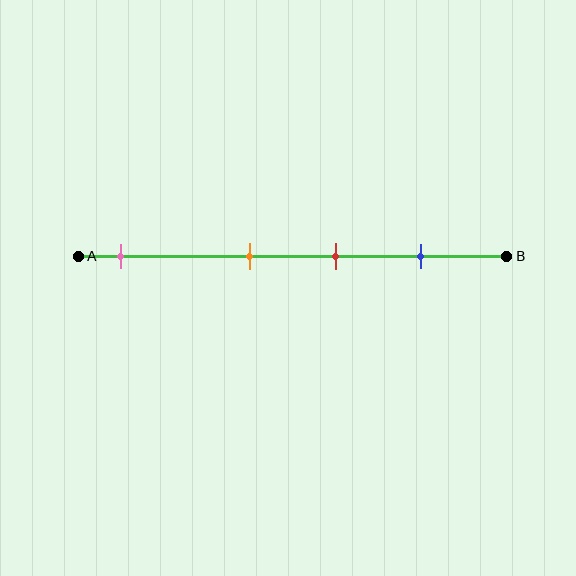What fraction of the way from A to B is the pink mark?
The pink mark is approximately 10% (0.1) of the way from A to B.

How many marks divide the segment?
There are 4 marks dividing the segment.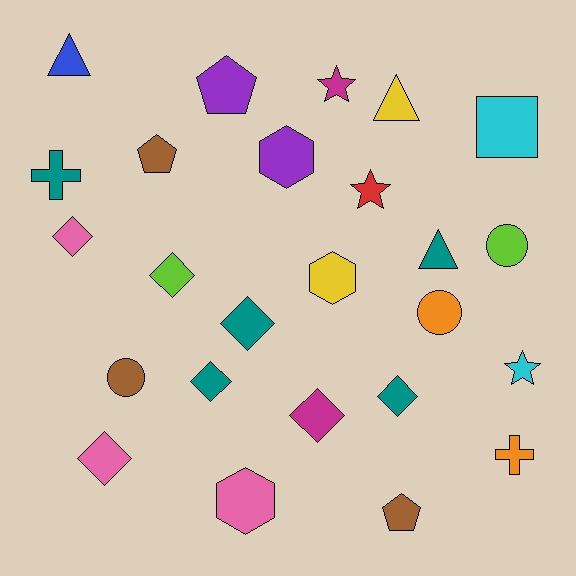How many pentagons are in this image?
There are 3 pentagons.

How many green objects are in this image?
There are no green objects.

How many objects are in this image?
There are 25 objects.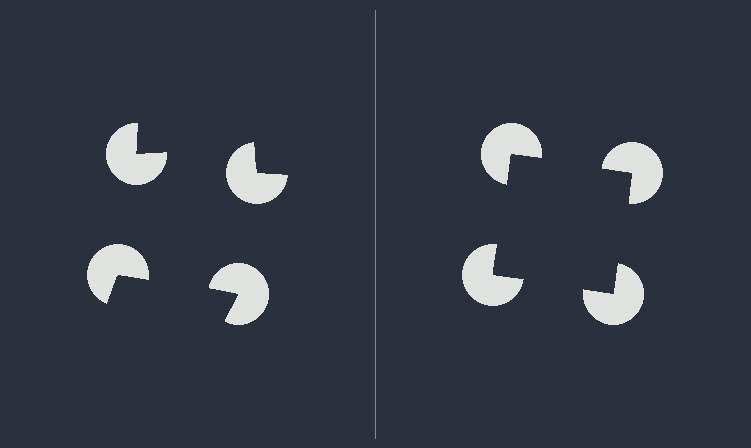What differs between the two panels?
The pac-man discs are positioned identically on both sides; only the wedge orientations differ. On the right they align to a square; on the left they are misaligned.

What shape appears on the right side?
An illusory square.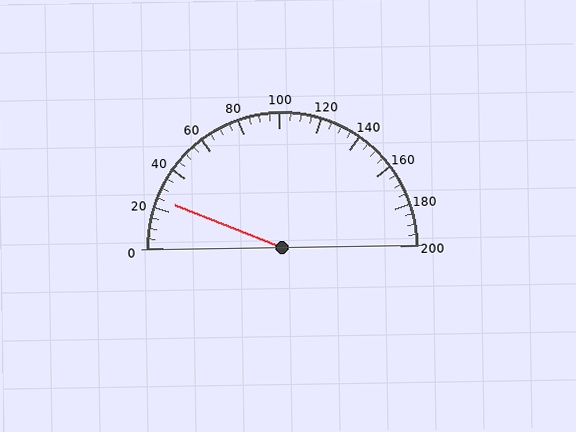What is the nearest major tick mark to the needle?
The nearest major tick mark is 20.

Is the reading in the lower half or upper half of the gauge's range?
The reading is in the lower half of the range (0 to 200).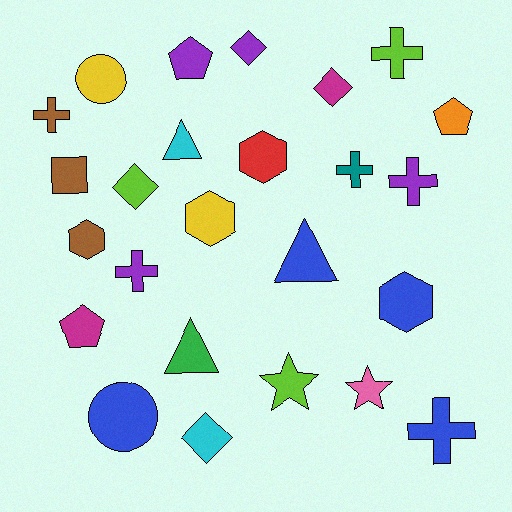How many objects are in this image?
There are 25 objects.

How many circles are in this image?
There are 2 circles.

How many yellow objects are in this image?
There are 2 yellow objects.